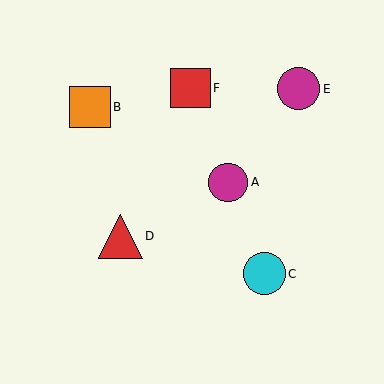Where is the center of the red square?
The center of the red square is at (191, 88).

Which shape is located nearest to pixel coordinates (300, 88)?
The magenta circle (labeled E) at (298, 89) is nearest to that location.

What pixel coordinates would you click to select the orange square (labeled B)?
Click at (90, 107) to select the orange square B.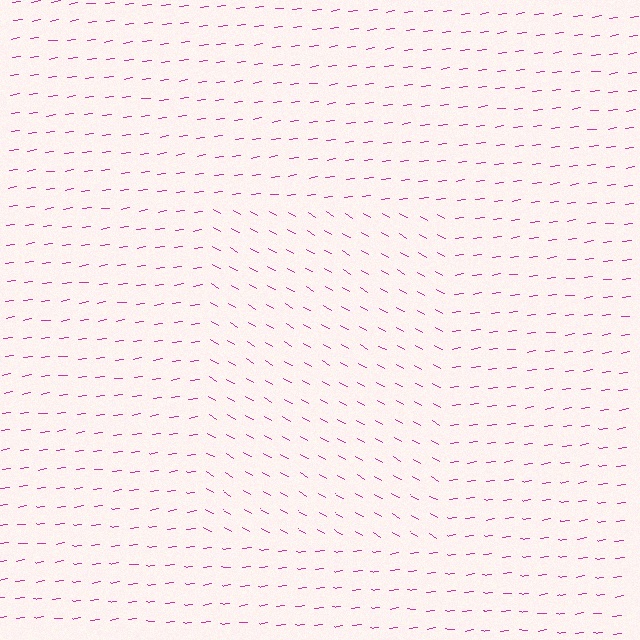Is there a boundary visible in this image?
Yes, there is a texture boundary formed by a change in line orientation.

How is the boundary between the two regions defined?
The boundary is defined purely by a change in line orientation (approximately 38 degrees difference). All lines are the same color and thickness.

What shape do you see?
I see a rectangle.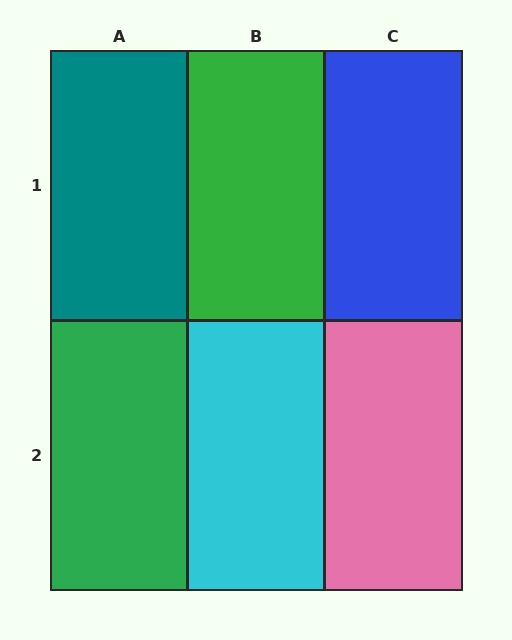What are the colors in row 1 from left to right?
Teal, green, blue.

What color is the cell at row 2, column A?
Green.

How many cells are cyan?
1 cell is cyan.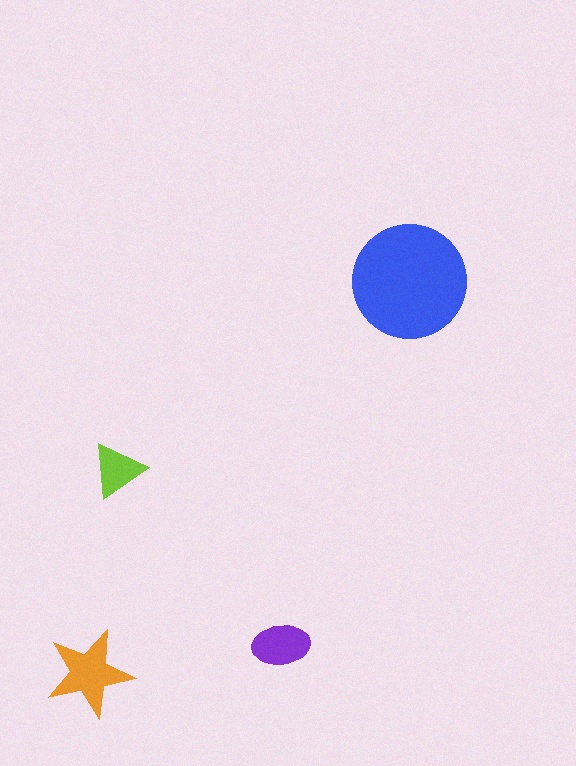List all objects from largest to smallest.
The blue circle, the orange star, the purple ellipse, the lime triangle.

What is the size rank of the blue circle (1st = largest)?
1st.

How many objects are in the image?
There are 4 objects in the image.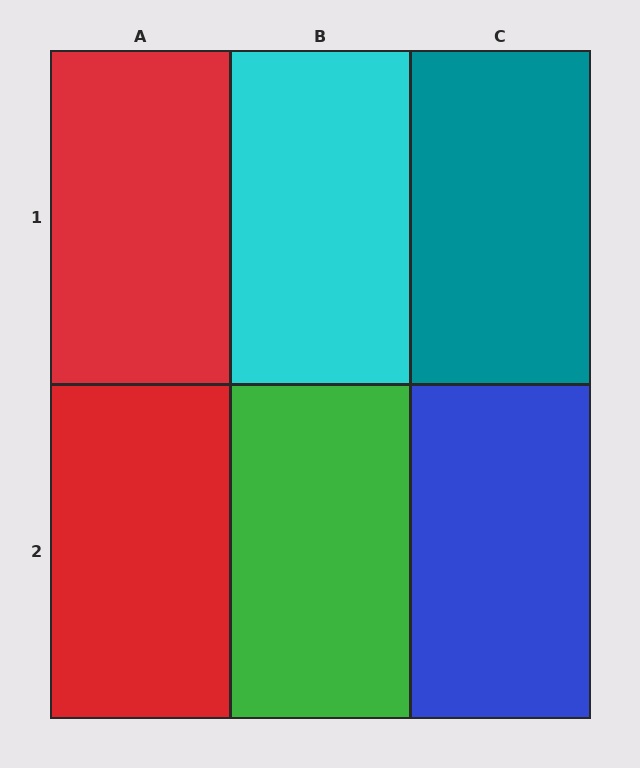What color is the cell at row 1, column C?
Teal.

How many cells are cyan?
1 cell is cyan.